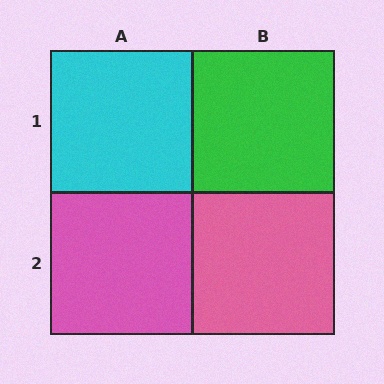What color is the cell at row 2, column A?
Pink.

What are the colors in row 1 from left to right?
Cyan, green.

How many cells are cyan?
1 cell is cyan.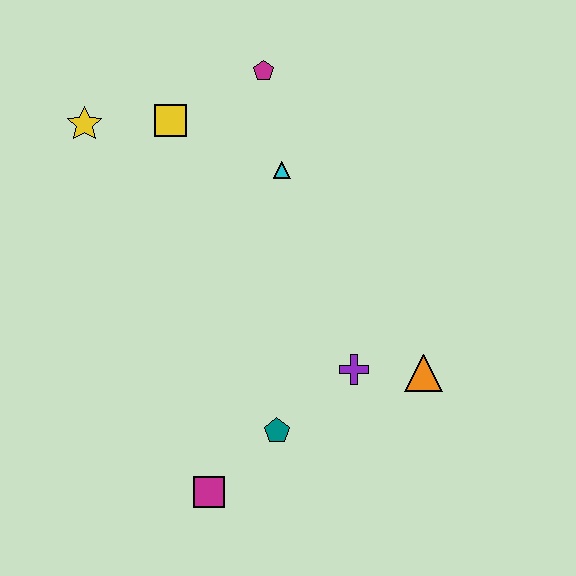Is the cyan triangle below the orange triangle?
No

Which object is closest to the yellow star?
The yellow square is closest to the yellow star.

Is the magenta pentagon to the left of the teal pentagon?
Yes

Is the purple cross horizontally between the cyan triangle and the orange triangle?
Yes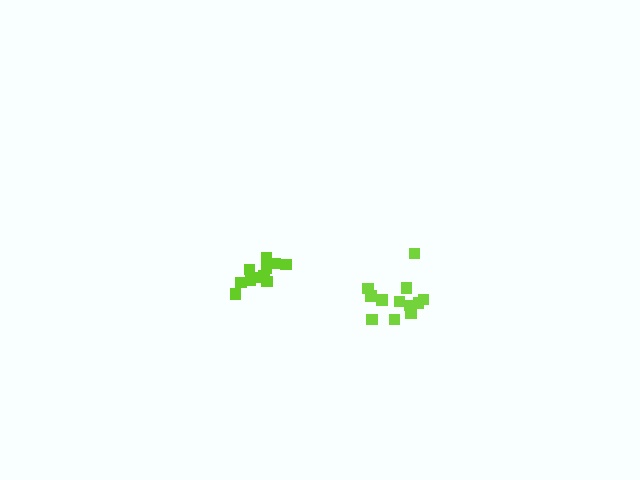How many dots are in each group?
Group 1: 12 dots, Group 2: 12 dots (24 total).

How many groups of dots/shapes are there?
There are 2 groups.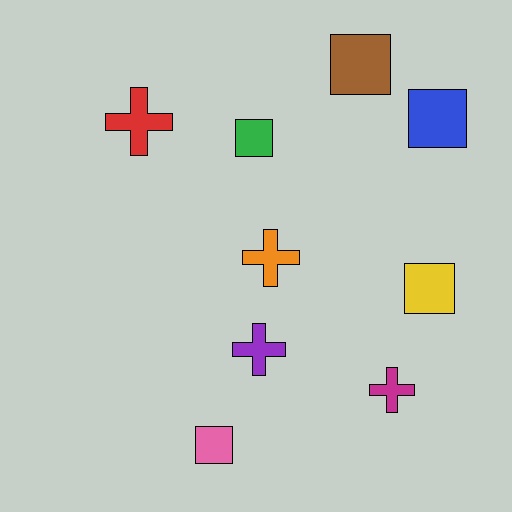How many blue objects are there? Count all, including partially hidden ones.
There is 1 blue object.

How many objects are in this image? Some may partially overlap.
There are 9 objects.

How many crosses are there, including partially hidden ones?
There are 4 crosses.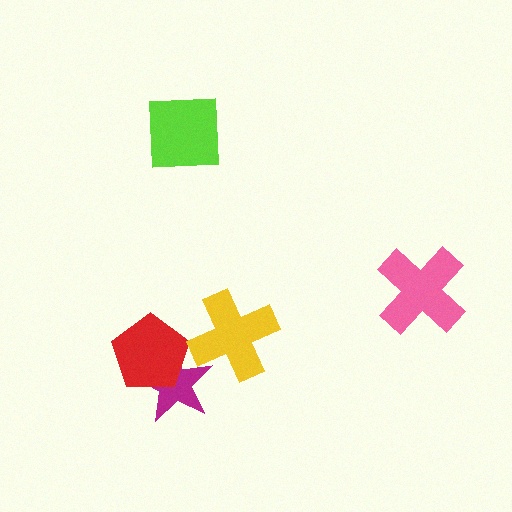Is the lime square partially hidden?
No, no other shape covers it.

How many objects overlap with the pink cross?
0 objects overlap with the pink cross.